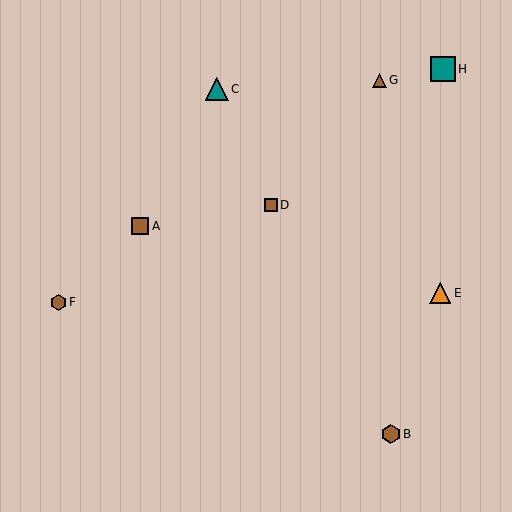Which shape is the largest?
The teal square (labeled H) is the largest.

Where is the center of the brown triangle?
The center of the brown triangle is at (380, 80).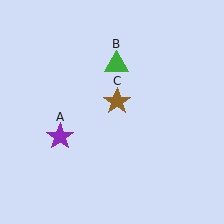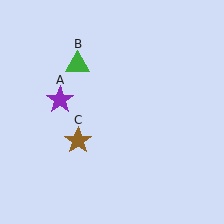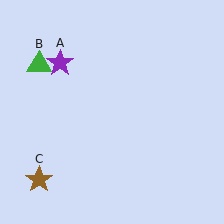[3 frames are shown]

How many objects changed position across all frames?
3 objects changed position: purple star (object A), green triangle (object B), brown star (object C).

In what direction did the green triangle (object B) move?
The green triangle (object B) moved left.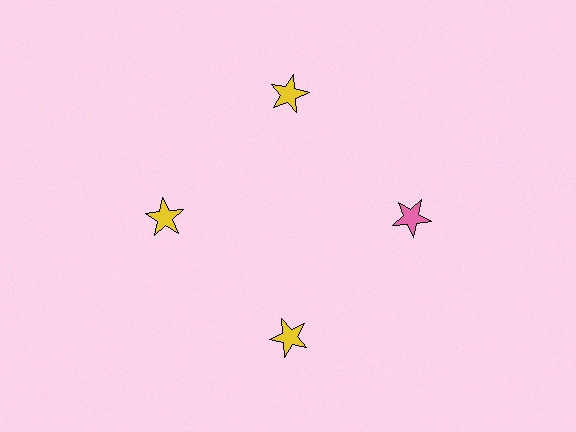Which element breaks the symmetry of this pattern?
The pink star at roughly the 3 o'clock position breaks the symmetry. All other shapes are yellow stars.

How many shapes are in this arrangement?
There are 4 shapes arranged in a ring pattern.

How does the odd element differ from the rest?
It has a different color: pink instead of yellow.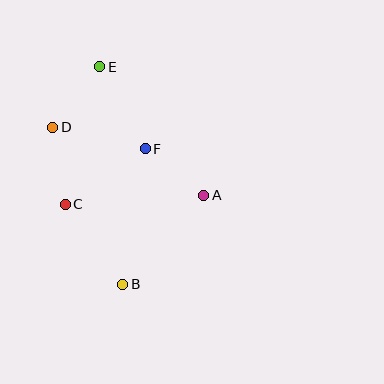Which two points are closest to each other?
Points A and F are closest to each other.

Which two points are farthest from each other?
Points B and E are farthest from each other.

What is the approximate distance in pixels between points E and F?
The distance between E and F is approximately 94 pixels.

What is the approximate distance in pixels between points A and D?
The distance between A and D is approximately 165 pixels.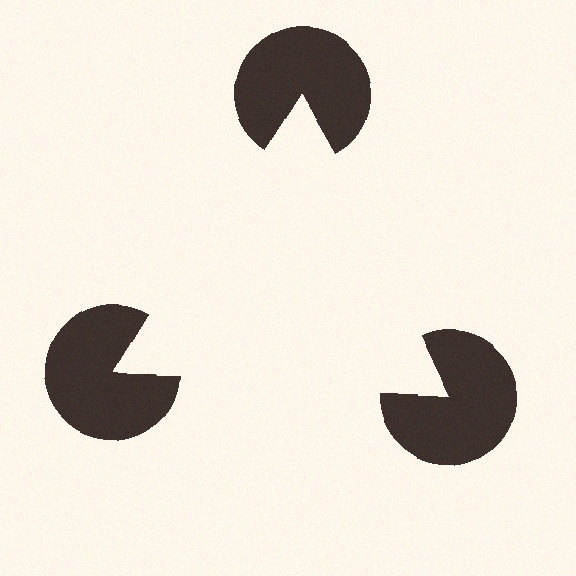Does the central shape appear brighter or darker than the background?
It typically appears slightly brighter than the background, even though no actual brightness change is drawn.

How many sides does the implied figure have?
3 sides.